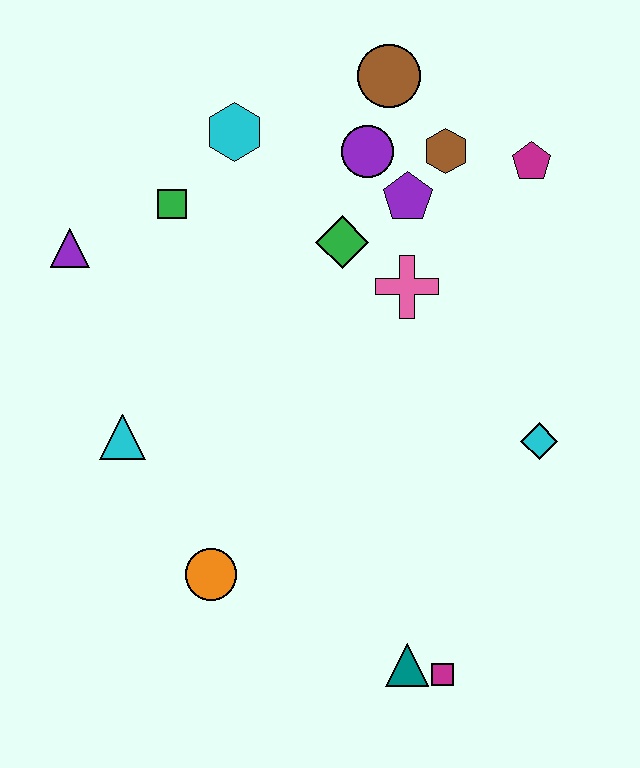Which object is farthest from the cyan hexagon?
The magenta square is farthest from the cyan hexagon.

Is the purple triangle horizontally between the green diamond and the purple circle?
No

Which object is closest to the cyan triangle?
The orange circle is closest to the cyan triangle.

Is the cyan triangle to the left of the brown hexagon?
Yes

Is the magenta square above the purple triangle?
No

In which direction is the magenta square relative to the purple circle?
The magenta square is below the purple circle.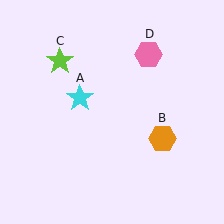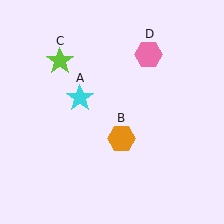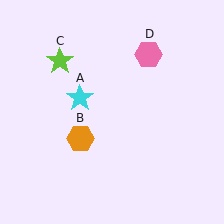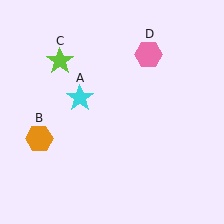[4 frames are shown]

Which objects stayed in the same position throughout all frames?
Cyan star (object A) and lime star (object C) and pink hexagon (object D) remained stationary.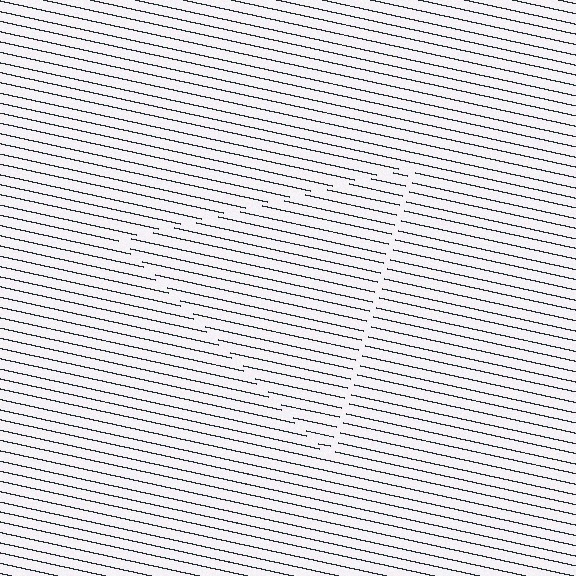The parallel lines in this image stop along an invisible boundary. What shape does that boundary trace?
An illusory triangle. The interior of the shape contains the same grating, shifted by half a period — the contour is defined by the phase discontinuity where line-ends from the inner and outer gratings abut.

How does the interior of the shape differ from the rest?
The interior of the shape contains the same grating, shifted by half a period — the contour is defined by the phase discontinuity where line-ends from the inner and outer gratings abut.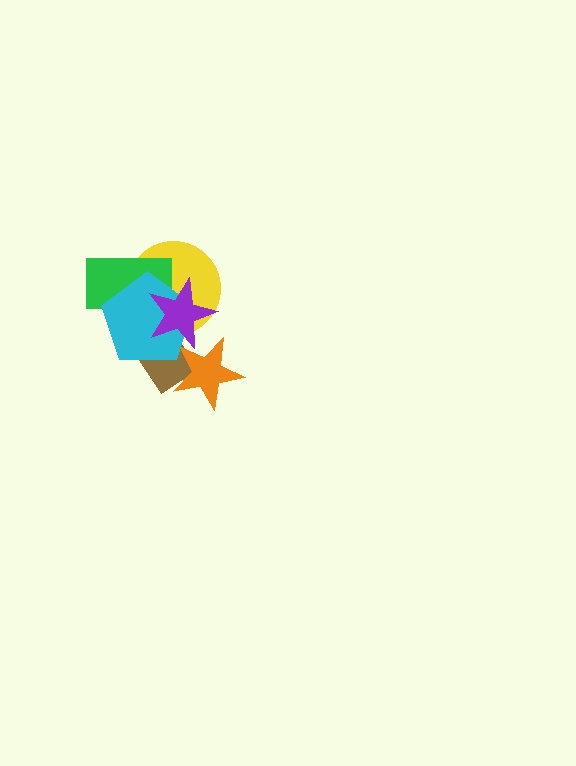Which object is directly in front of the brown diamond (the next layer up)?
The orange star is directly in front of the brown diamond.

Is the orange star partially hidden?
Yes, it is partially covered by another shape.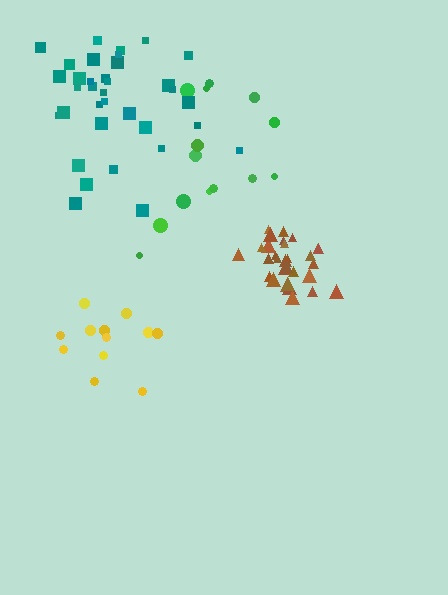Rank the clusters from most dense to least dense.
brown, teal, yellow, green.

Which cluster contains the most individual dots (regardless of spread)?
Teal (35).